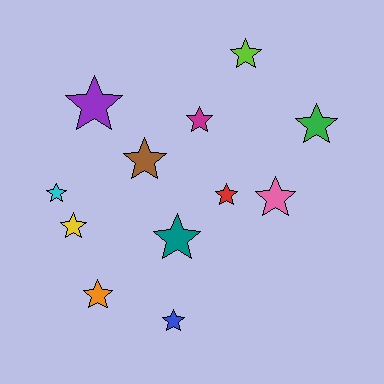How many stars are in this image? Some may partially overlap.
There are 12 stars.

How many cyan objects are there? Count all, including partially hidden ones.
There is 1 cyan object.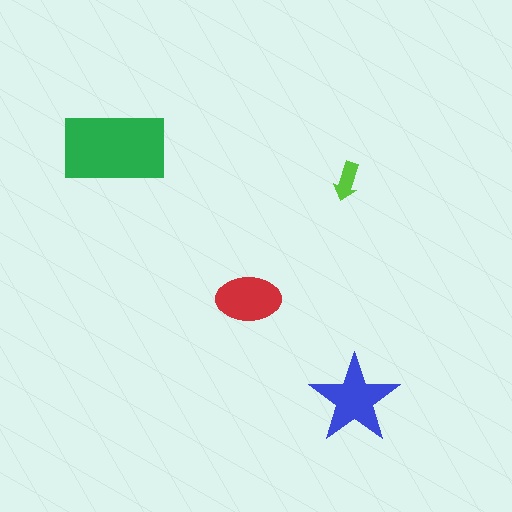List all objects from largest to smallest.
The green rectangle, the blue star, the red ellipse, the lime arrow.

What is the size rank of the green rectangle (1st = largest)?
1st.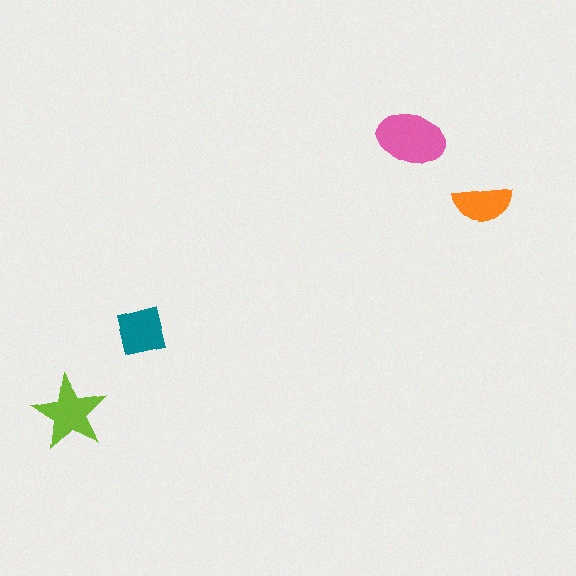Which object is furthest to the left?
The lime star is leftmost.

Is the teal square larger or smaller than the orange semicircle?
Larger.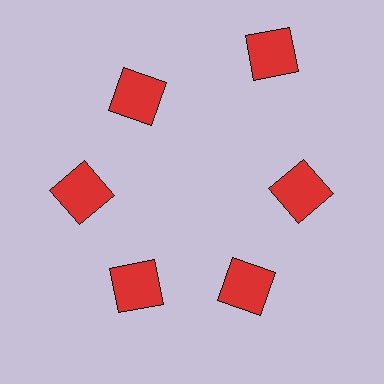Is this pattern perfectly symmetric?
No. The 6 red squares are arranged in a ring, but one element near the 1 o'clock position is pushed outward from the center, breaking the 6-fold rotational symmetry.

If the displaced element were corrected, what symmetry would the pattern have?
It would have 6-fold rotational symmetry — the pattern would map onto itself every 60 degrees.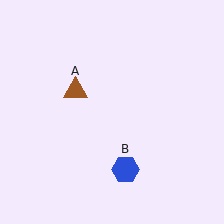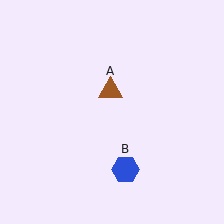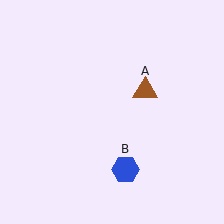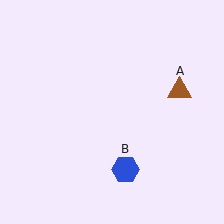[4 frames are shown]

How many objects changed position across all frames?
1 object changed position: brown triangle (object A).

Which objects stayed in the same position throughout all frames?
Blue hexagon (object B) remained stationary.